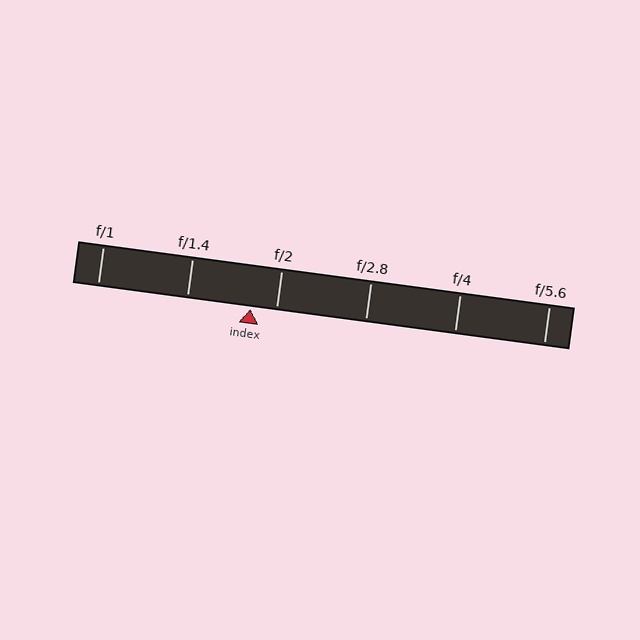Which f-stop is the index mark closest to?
The index mark is closest to f/2.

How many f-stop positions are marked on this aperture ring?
There are 6 f-stop positions marked.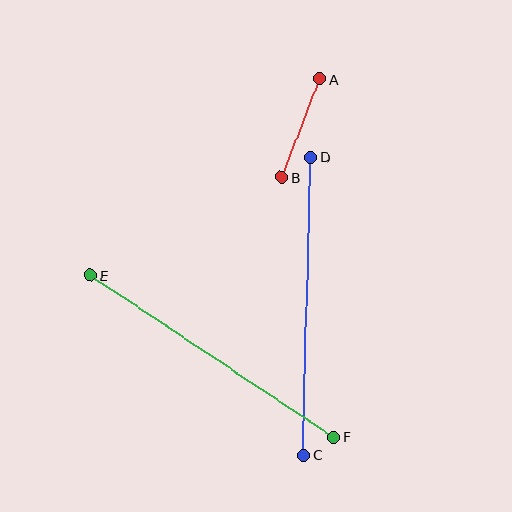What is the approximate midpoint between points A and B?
The midpoint is at approximately (300, 128) pixels.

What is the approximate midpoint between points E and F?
The midpoint is at approximately (212, 356) pixels.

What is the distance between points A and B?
The distance is approximately 105 pixels.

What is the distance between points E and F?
The distance is approximately 292 pixels.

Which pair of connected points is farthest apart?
Points C and D are farthest apart.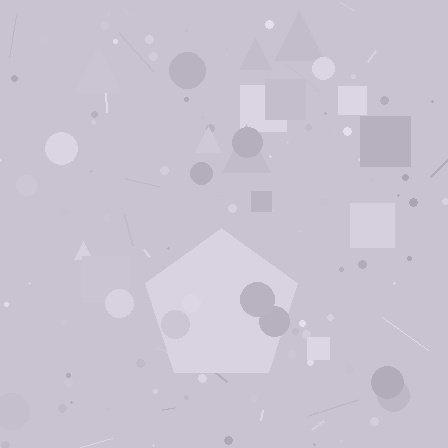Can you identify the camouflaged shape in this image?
The camouflaged shape is a pentagon.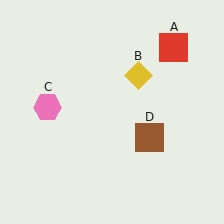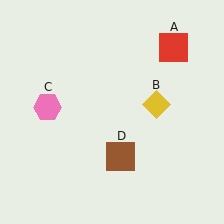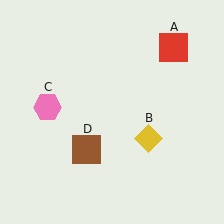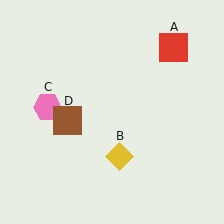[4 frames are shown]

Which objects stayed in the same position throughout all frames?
Red square (object A) and pink hexagon (object C) remained stationary.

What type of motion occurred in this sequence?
The yellow diamond (object B), brown square (object D) rotated clockwise around the center of the scene.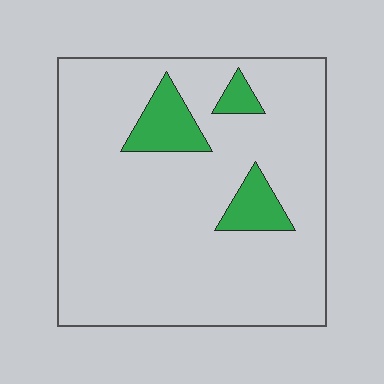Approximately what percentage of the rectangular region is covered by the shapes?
Approximately 10%.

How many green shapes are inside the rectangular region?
3.